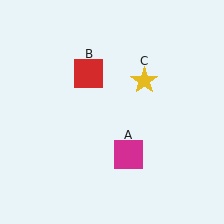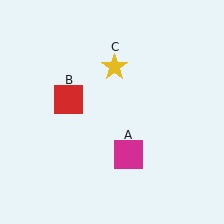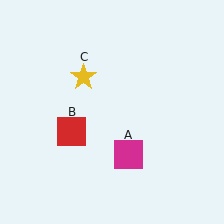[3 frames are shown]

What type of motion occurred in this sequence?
The red square (object B), yellow star (object C) rotated counterclockwise around the center of the scene.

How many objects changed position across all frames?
2 objects changed position: red square (object B), yellow star (object C).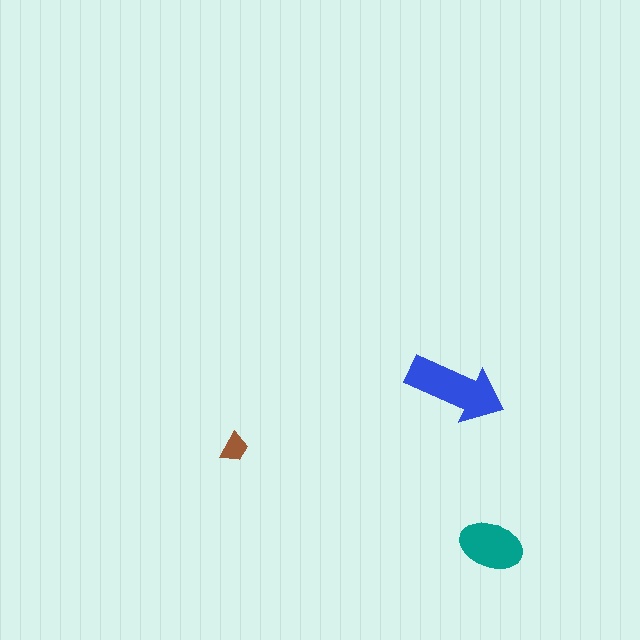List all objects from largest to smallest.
The blue arrow, the teal ellipse, the brown trapezoid.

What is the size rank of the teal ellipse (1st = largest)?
2nd.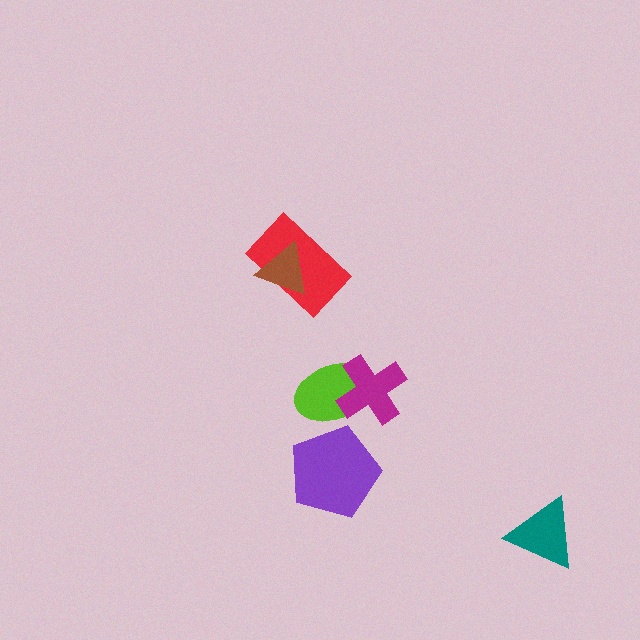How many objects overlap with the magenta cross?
1 object overlaps with the magenta cross.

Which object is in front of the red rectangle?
The brown triangle is in front of the red rectangle.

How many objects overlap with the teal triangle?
0 objects overlap with the teal triangle.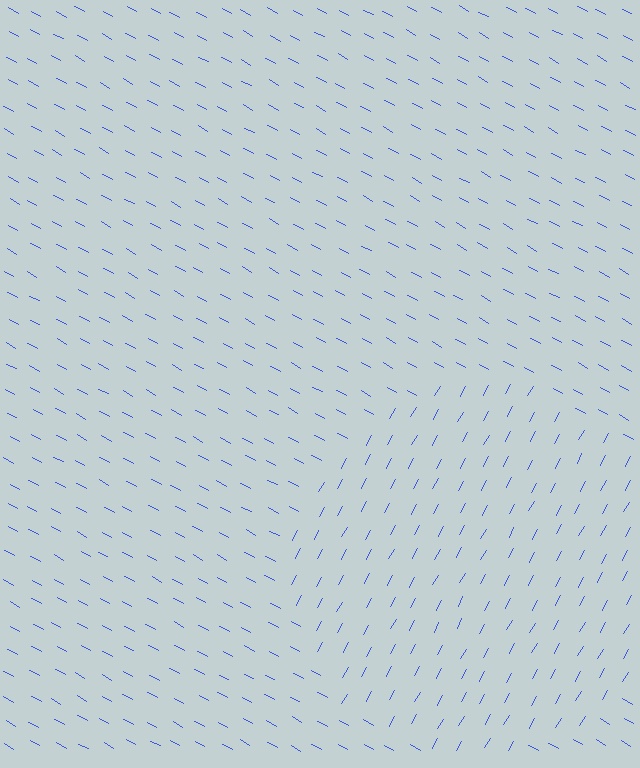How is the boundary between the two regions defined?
The boundary is defined purely by a change in line orientation (approximately 89 degrees difference). All lines are the same color and thickness.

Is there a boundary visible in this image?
Yes, there is a texture boundary formed by a change in line orientation.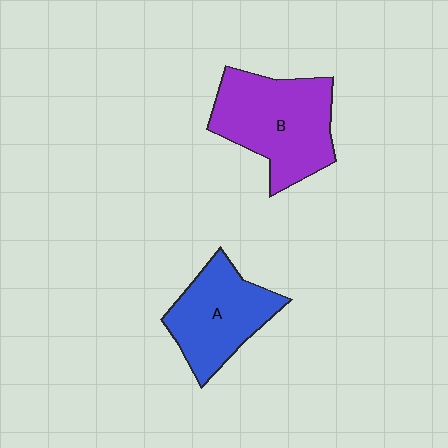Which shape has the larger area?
Shape B (purple).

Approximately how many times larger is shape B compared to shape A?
Approximately 1.3 times.